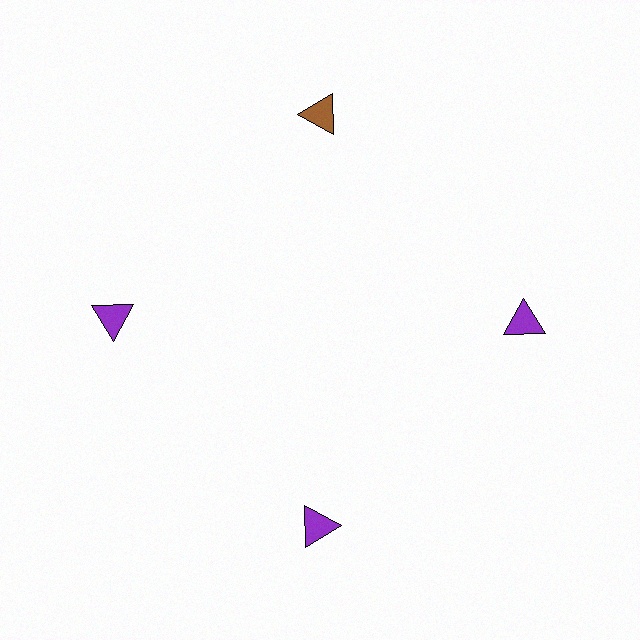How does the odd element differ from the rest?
It has a different color: brown instead of purple.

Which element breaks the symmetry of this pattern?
The brown triangle at roughly the 12 o'clock position breaks the symmetry. All other shapes are purple triangles.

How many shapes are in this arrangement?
There are 4 shapes arranged in a ring pattern.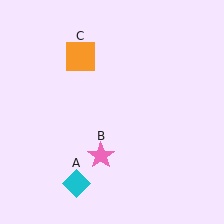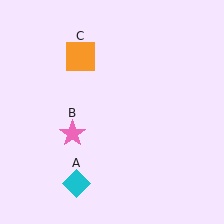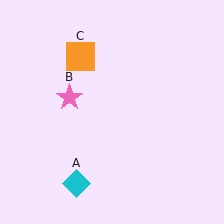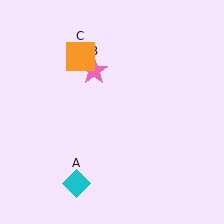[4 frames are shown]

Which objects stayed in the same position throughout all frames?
Cyan diamond (object A) and orange square (object C) remained stationary.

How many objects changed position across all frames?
1 object changed position: pink star (object B).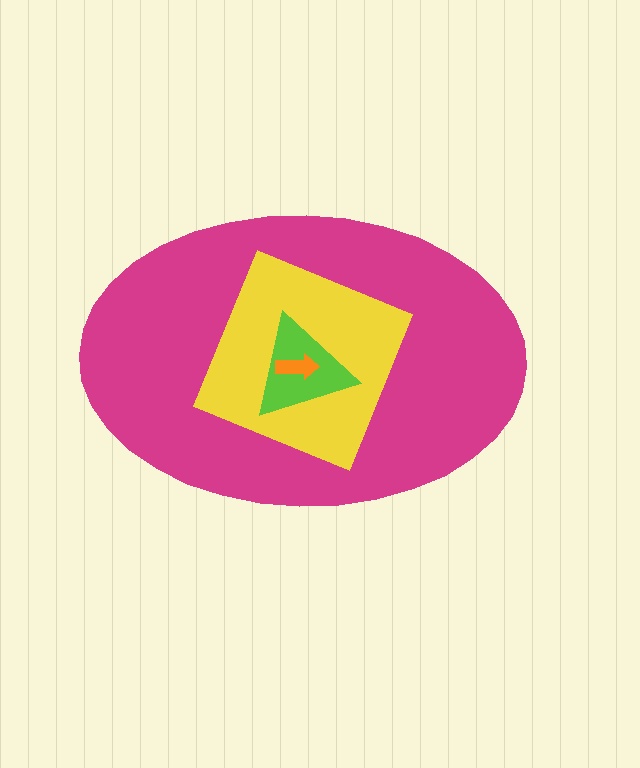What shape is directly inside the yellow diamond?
The lime triangle.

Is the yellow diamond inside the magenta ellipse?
Yes.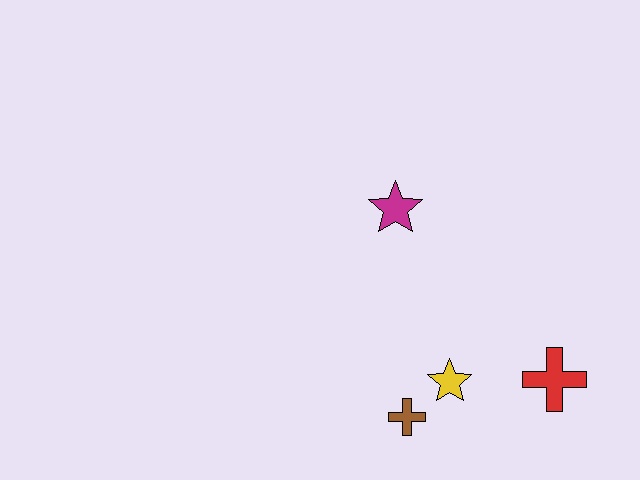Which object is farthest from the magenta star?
The red cross is farthest from the magenta star.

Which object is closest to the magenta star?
The yellow star is closest to the magenta star.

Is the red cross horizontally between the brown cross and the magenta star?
No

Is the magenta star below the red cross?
No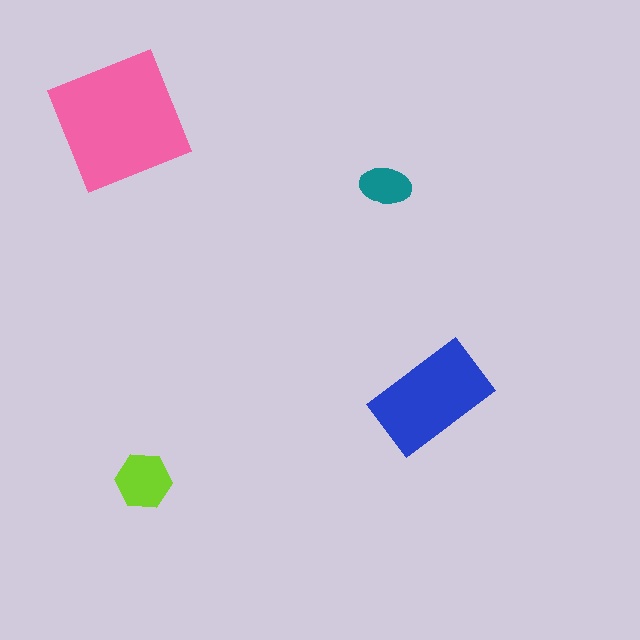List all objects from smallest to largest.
The teal ellipse, the lime hexagon, the blue rectangle, the pink square.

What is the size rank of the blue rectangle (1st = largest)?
2nd.